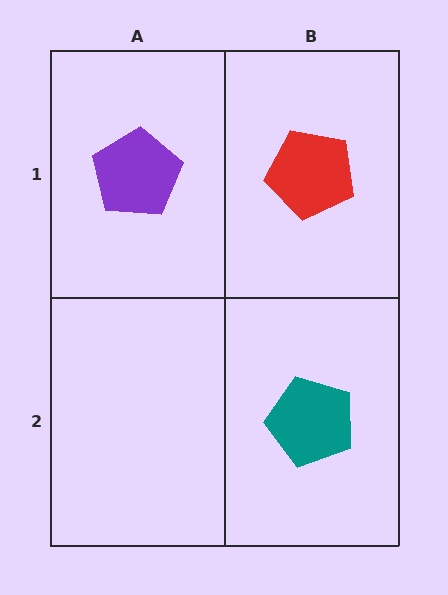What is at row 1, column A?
A purple pentagon.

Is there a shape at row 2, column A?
No, that cell is empty.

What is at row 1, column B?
A red pentagon.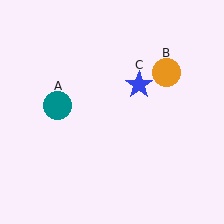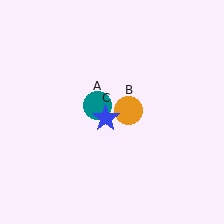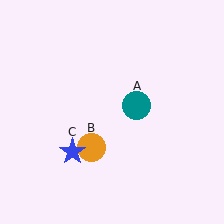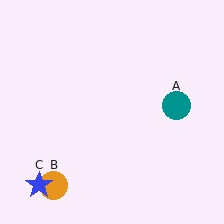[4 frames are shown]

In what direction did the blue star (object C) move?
The blue star (object C) moved down and to the left.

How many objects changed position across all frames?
3 objects changed position: teal circle (object A), orange circle (object B), blue star (object C).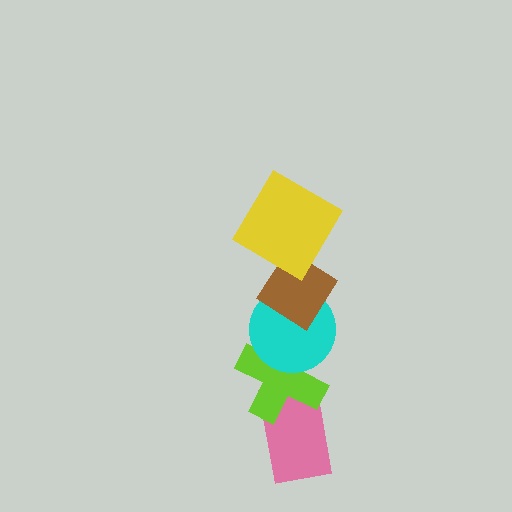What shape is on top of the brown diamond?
The yellow diamond is on top of the brown diamond.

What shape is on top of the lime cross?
The cyan circle is on top of the lime cross.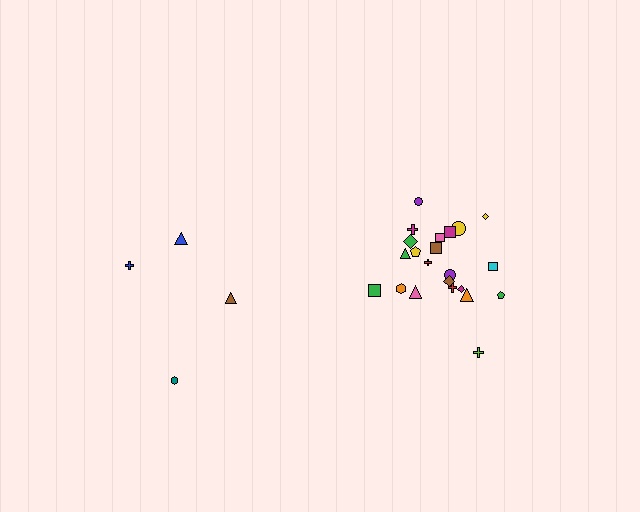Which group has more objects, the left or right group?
The right group.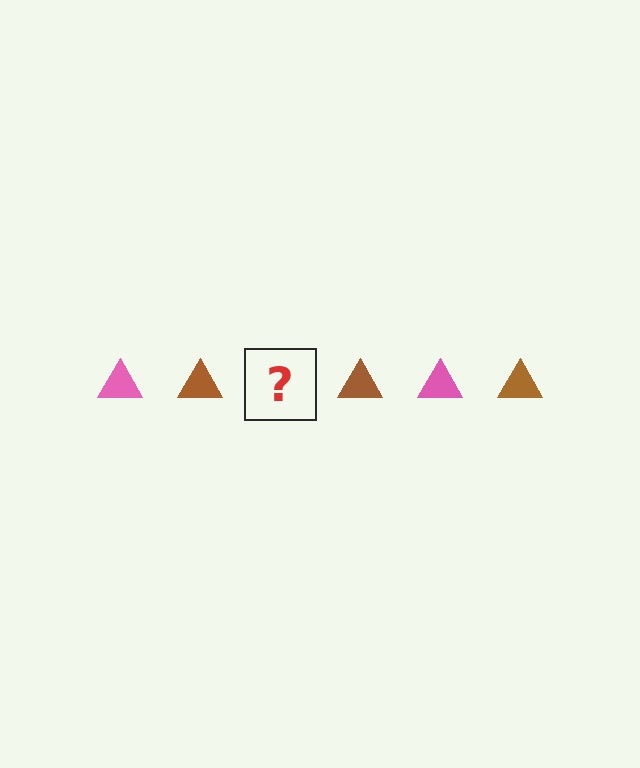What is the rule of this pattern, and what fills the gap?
The rule is that the pattern cycles through pink, brown triangles. The gap should be filled with a pink triangle.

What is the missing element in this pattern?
The missing element is a pink triangle.